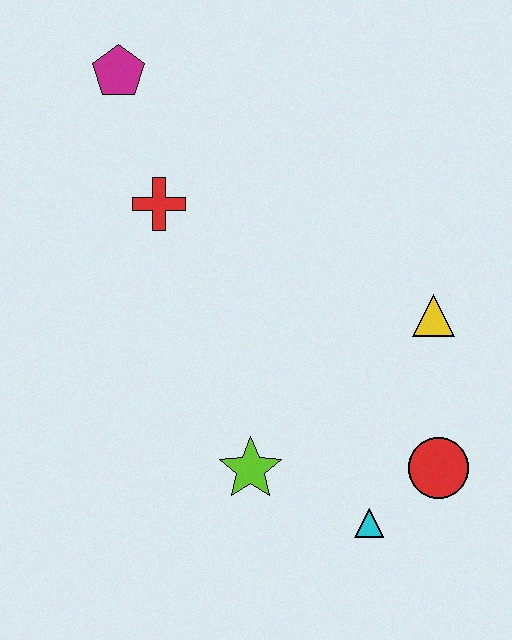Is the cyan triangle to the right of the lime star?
Yes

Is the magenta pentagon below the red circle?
No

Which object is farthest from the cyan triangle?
The magenta pentagon is farthest from the cyan triangle.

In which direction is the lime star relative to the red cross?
The lime star is below the red cross.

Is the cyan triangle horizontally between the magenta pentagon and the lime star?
No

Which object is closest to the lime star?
The cyan triangle is closest to the lime star.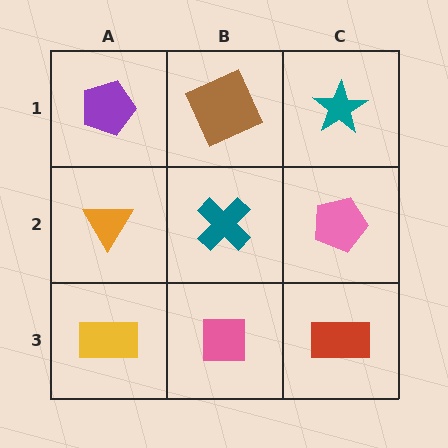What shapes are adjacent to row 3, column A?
An orange triangle (row 2, column A), a pink square (row 3, column B).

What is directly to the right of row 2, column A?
A teal cross.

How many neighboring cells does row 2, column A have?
3.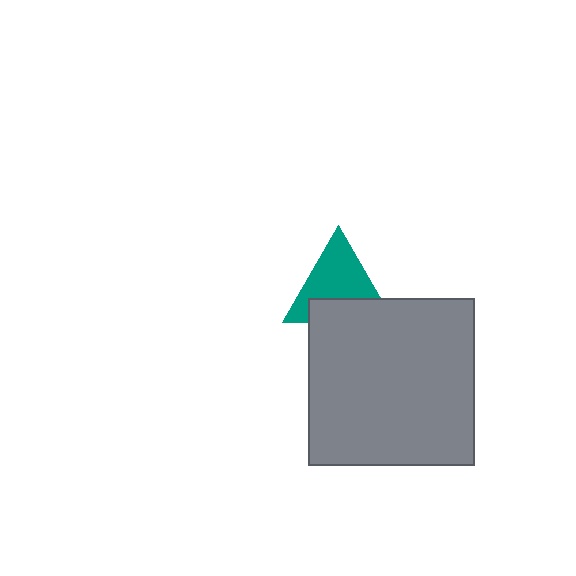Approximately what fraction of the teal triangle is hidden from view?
Roughly 37% of the teal triangle is hidden behind the gray square.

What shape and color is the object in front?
The object in front is a gray square.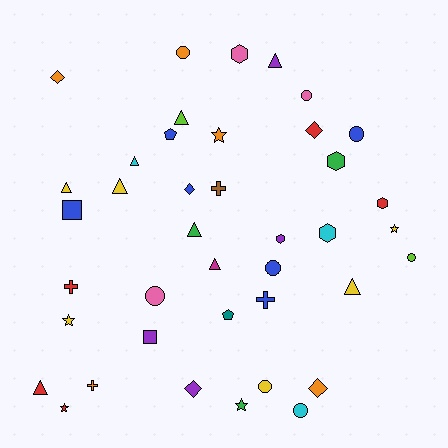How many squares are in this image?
There are 2 squares.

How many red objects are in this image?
There are 5 red objects.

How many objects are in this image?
There are 40 objects.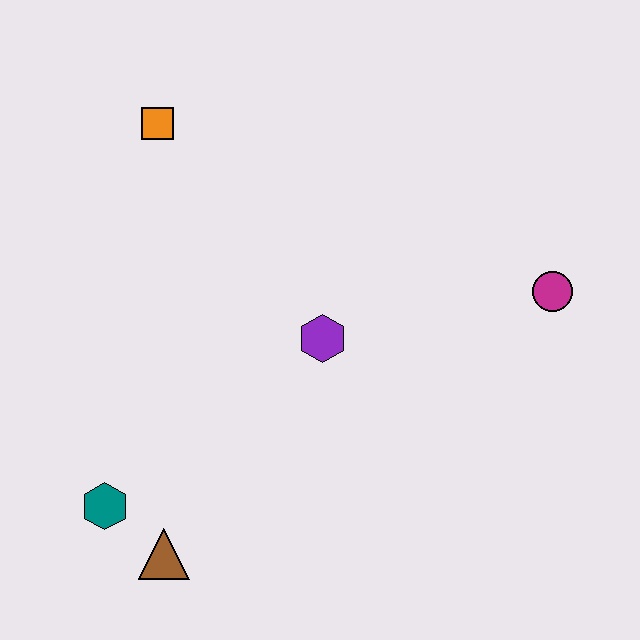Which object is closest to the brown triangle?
The teal hexagon is closest to the brown triangle.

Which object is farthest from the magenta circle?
The teal hexagon is farthest from the magenta circle.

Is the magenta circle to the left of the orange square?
No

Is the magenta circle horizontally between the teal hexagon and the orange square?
No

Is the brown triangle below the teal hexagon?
Yes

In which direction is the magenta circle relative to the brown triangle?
The magenta circle is to the right of the brown triangle.